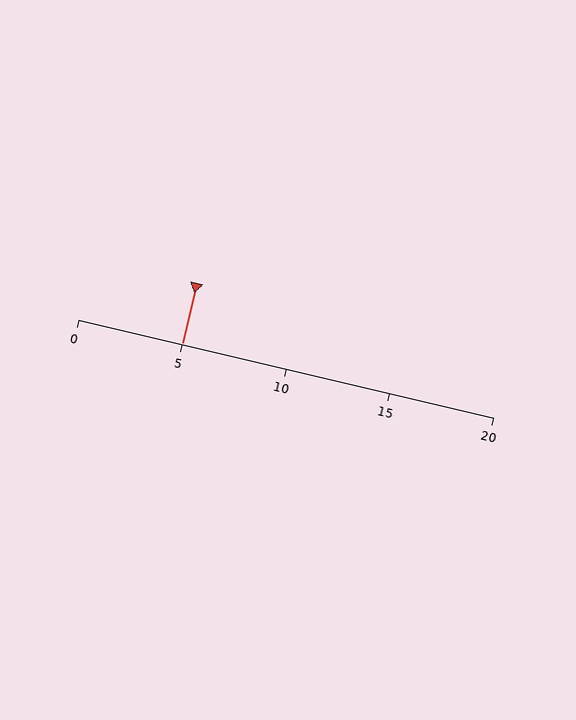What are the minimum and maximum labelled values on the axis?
The axis runs from 0 to 20.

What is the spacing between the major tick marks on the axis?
The major ticks are spaced 5 apart.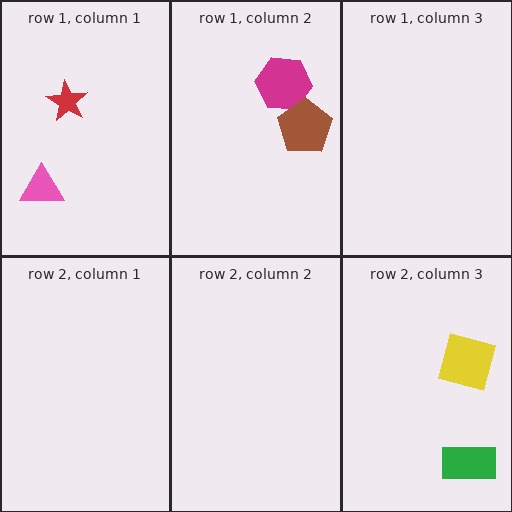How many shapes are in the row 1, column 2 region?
2.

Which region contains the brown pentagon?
The row 1, column 2 region.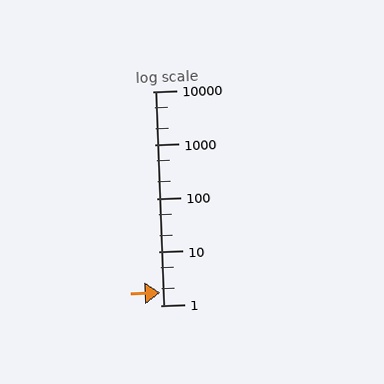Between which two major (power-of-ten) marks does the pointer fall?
The pointer is between 1 and 10.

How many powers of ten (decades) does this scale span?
The scale spans 4 decades, from 1 to 10000.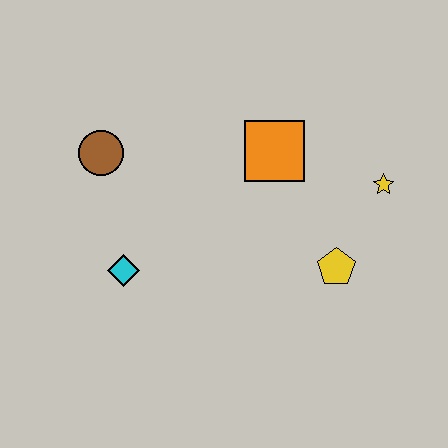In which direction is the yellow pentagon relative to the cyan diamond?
The yellow pentagon is to the right of the cyan diamond.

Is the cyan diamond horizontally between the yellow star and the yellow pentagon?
No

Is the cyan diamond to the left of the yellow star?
Yes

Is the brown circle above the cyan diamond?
Yes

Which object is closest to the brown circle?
The cyan diamond is closest to the brown circle.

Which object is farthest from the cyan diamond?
The yellow star is farthest from the cyan diamond.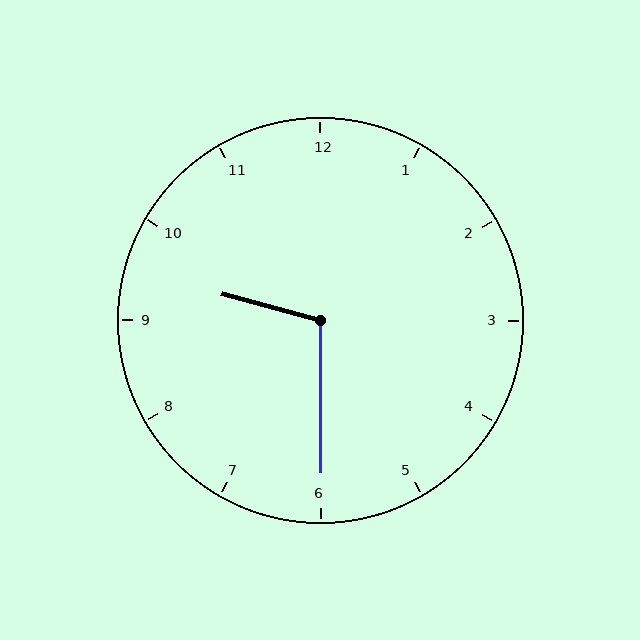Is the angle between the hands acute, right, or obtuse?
It is obtuse.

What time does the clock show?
9:30.